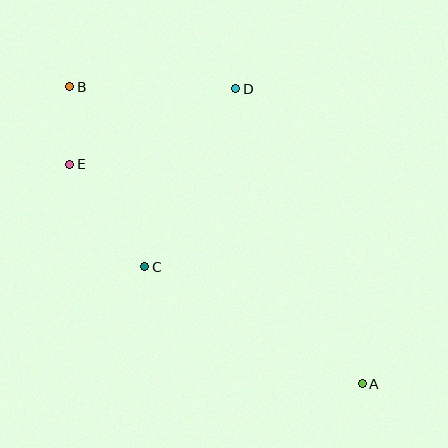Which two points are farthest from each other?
Points A and B are farthest from each other.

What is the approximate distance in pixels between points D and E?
The distance between D and E is approximately 182 pixels.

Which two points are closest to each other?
Points B and E are closest to each other.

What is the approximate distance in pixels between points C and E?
The distance between C and E is approximately 127 pixels.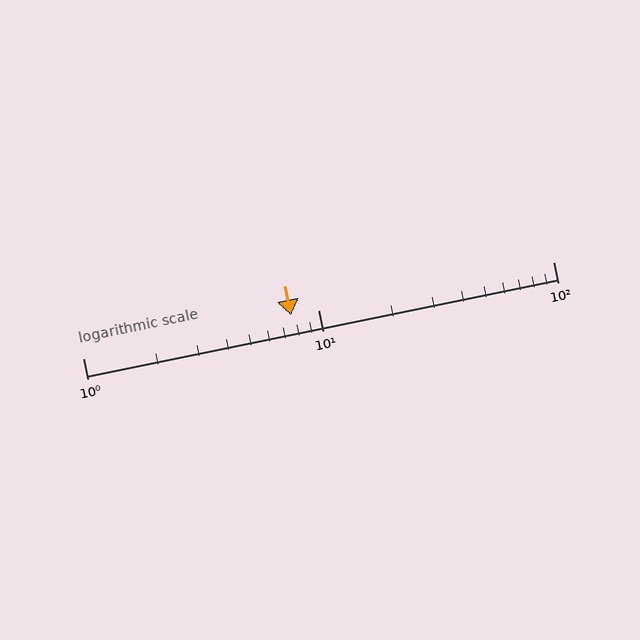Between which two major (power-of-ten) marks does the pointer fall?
The pointer is between 1 and 10.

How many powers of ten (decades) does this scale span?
The scale spans 2 decades, from 1 to 100.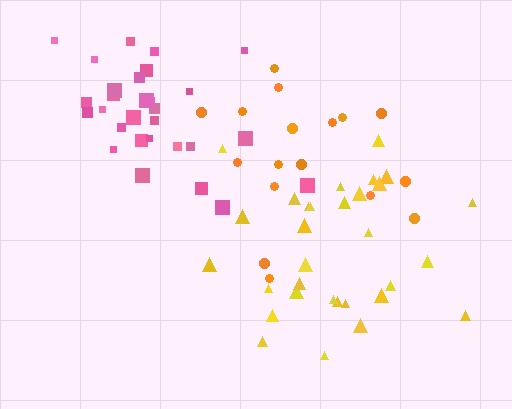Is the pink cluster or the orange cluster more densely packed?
Pink.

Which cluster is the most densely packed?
Pink.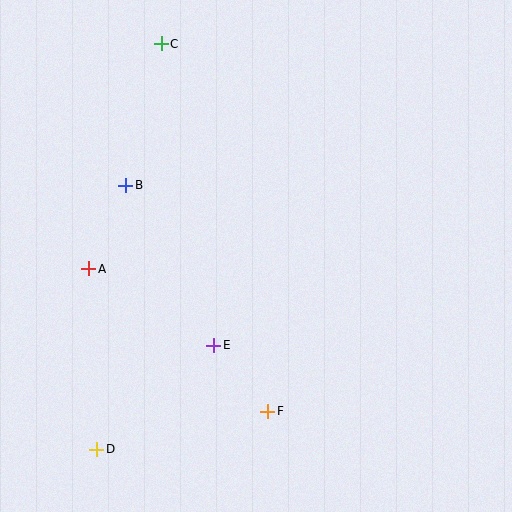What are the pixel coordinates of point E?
Point E is at (214, 345).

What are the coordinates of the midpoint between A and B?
The midpoint between A and B is at (107, 227).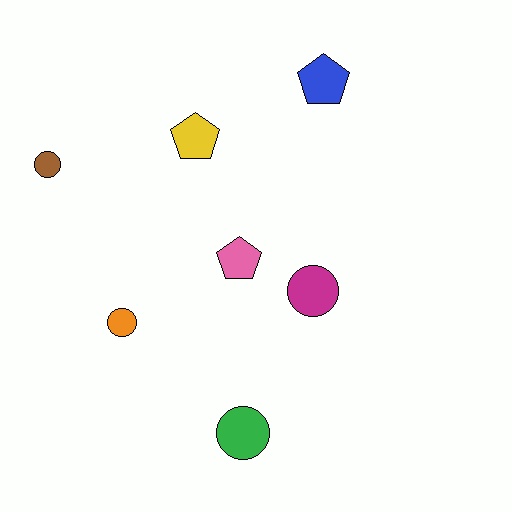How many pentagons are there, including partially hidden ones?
There are 3 pentagons.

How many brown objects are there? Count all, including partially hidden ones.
There is 1 brown object.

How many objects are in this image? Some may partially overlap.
There are 7 objects.